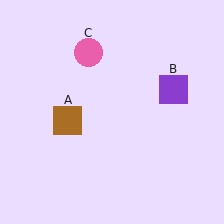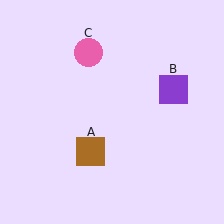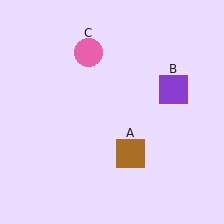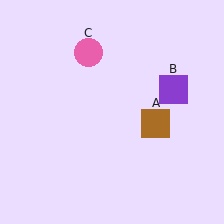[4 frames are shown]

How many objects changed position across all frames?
1 object changed position: brown square (object A).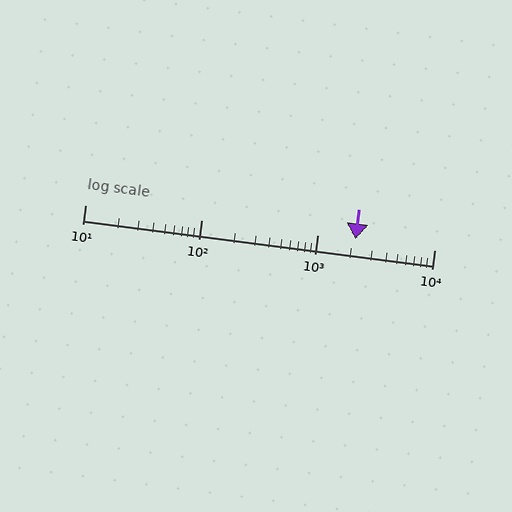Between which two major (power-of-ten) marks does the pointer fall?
The pointer is between 1000 and 10000.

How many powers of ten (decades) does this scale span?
The scale spans 3 decades, from 10 to 10000.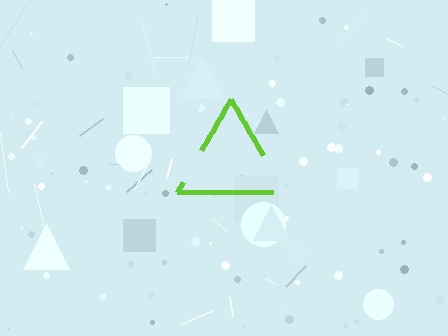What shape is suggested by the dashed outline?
The dashed outline suggests a triangle.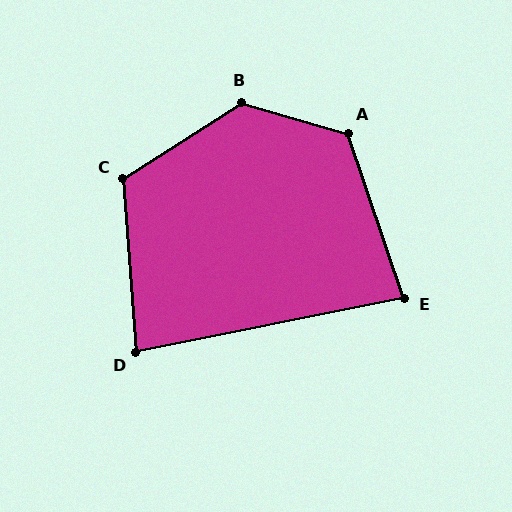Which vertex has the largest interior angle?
B, at approximately 131 degrees.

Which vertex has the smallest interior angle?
E, at approximately 83 degrees.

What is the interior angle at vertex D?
Approximately 83 degrees (acute).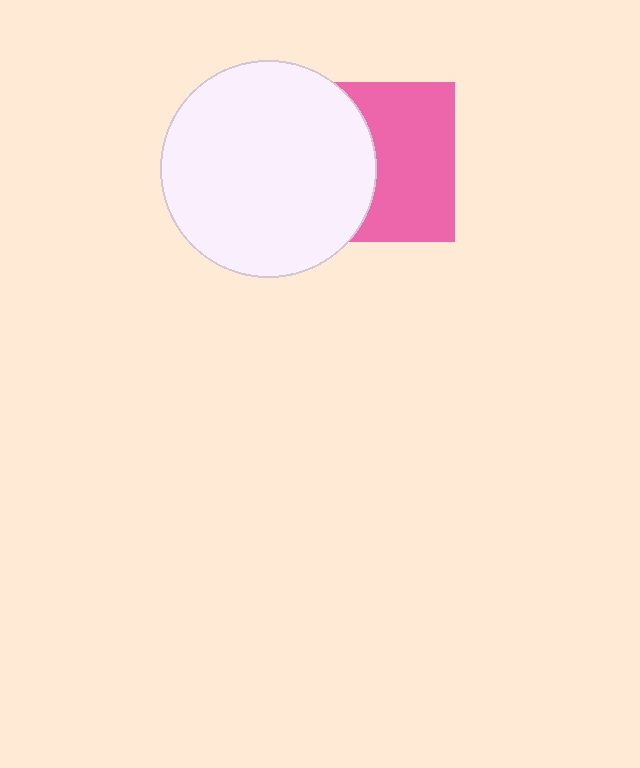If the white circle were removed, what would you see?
You would see the complete pink square.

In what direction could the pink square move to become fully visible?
The pink square could move right. That would shift it out from behind the white circle entirely.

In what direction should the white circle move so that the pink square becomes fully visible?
The white circle should move left. That is the shortest direction to clear the overlap and leave the pink square fully visible.